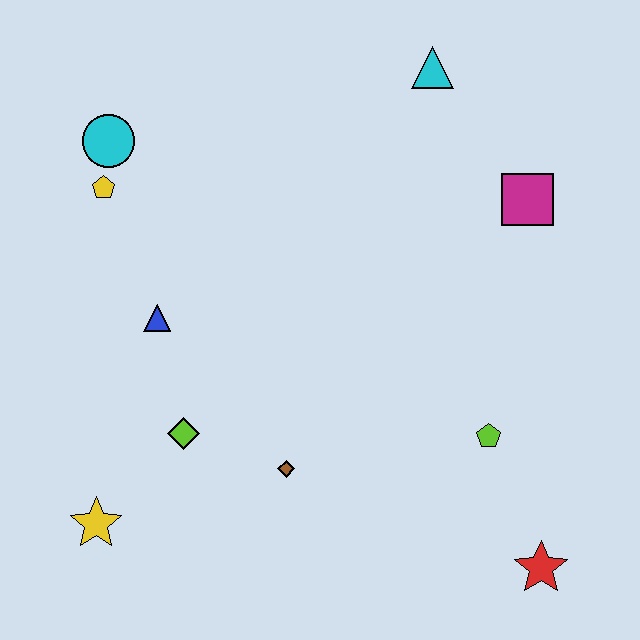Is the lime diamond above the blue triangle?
No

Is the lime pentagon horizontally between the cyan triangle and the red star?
Yes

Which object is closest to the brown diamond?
The lime diamond is closest to the brown diamond.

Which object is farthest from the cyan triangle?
The yellow star is farthest from the cyan triangle.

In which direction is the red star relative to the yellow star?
The red star is to the right of the yellow star.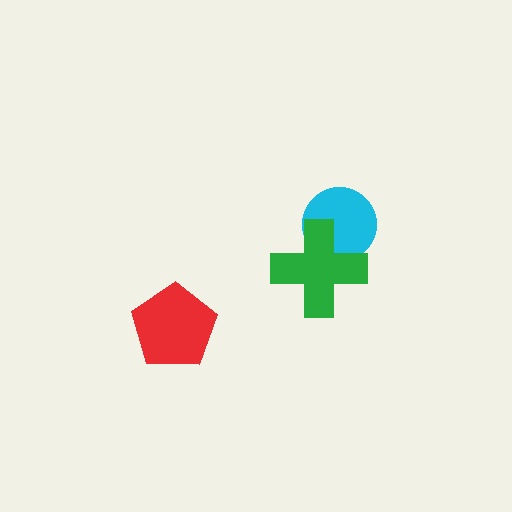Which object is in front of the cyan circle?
The green cross is in front of the cyan circle.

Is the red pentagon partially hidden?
No, no other shape covers it.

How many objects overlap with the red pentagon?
0 objects overlap with the red pentagon.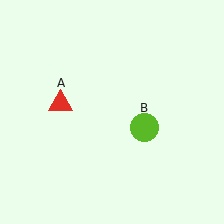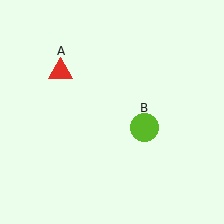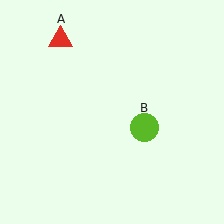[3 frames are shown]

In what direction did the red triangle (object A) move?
The red triangle (object A) moved up.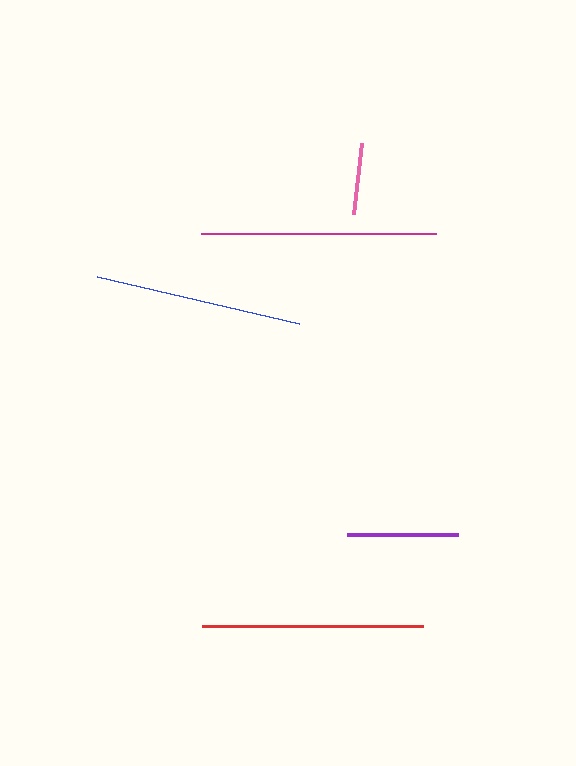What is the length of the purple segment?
The purple segment is approximately 111 pixels long.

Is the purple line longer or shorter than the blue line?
The blue line is longer than the purple line.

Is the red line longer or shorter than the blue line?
The red line is longer than the blue line.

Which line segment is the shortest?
The pink line is the shortest at approximately 72 pixels.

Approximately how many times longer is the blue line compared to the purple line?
The blue line is approximately 1.9 times the length of the purple line.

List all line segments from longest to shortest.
From longest to shortest: magenta, red, blue, purple, pink.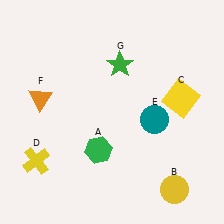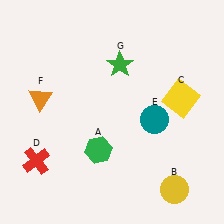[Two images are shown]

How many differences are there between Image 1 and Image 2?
There is 1 difference between the two images.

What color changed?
The cross (D) changed from yellow in Image 1 to red in Image 2.